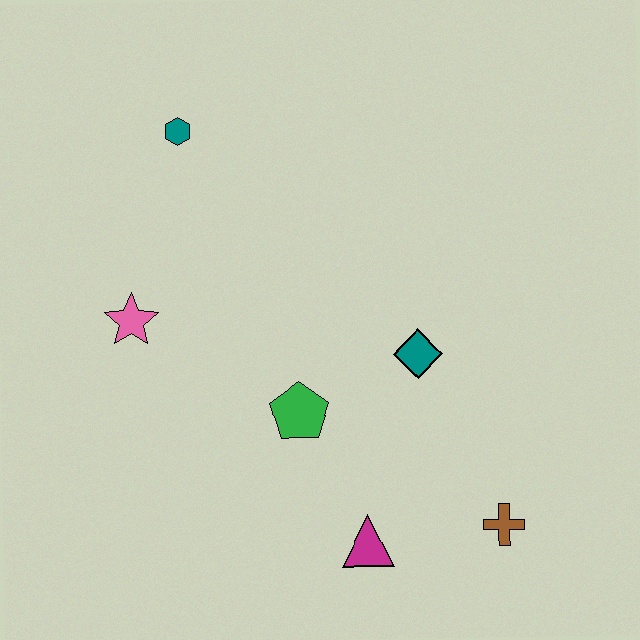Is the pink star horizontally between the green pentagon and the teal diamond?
No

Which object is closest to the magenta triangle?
The brown cross is closest to the magenta triangle.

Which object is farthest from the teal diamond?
The teal hexagon is farthest from the teal diamond.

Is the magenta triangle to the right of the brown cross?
No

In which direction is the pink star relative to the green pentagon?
The pink star is to the left of the green pentagon.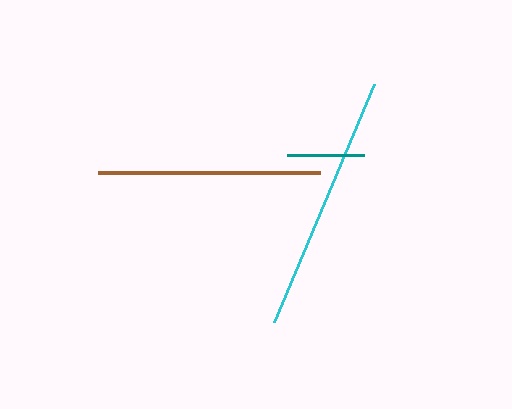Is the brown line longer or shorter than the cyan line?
The cyan line is longer than the brown line.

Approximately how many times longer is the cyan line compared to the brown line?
The cyan line is approximately 1.2 times the length of the brown line.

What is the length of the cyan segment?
The cyan segment is approximately 258 pixels long.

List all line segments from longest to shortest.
From longest to shortest: cyan, brown, teal.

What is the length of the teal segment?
The teal segment is approximately 77 pixels long.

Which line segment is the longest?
The cyan line is the longest at approximately 258 pixels.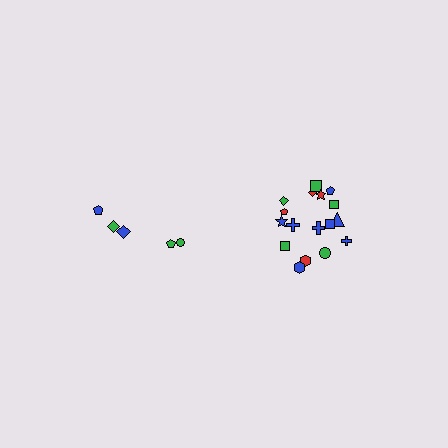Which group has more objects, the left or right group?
The right group.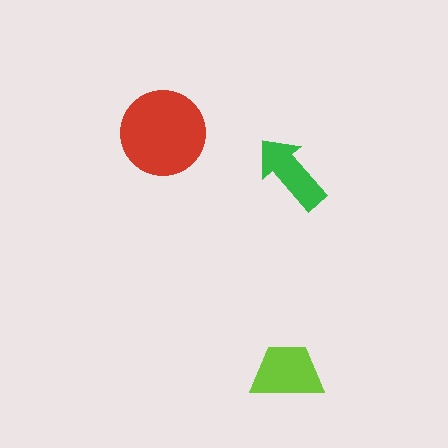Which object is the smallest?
The green arrow.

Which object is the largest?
The red circle.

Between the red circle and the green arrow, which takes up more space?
The red circle.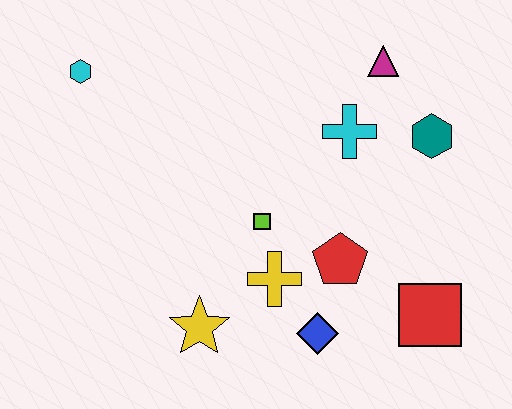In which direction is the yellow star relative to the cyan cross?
The yellow star is below the cyan cross.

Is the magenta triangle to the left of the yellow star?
No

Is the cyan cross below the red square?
No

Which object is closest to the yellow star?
The yellow cross is closest to the yellow star.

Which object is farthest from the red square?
The cyan hexagon is farthest from the red square.